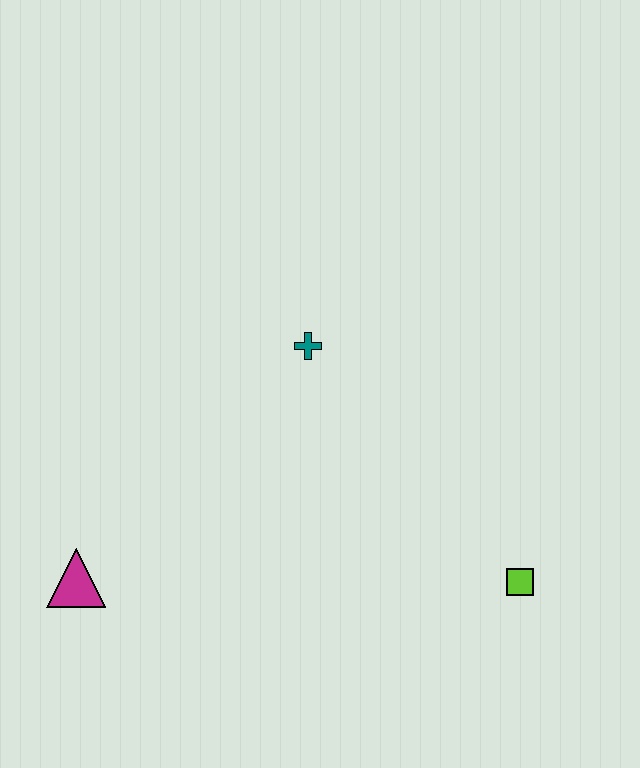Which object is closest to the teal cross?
The lime square is closest to the teal cross.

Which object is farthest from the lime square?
The magenta triangle is farthest from the lime square.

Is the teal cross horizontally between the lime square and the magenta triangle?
Yes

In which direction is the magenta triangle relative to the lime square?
The magenta triangle is to the left of the lime square.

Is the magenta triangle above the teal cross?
No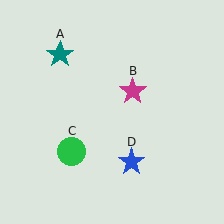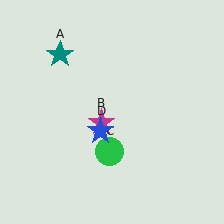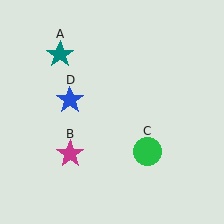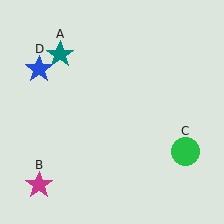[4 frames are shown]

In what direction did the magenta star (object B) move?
The magenta star (object B) moved down and to the left.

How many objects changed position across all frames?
3 objects changed position: magenta star (object B), green circle (object C), blue star (object D).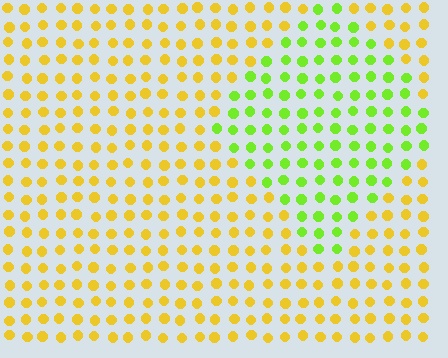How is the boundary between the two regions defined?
The boundary is defined purely by a slight shift in hue (about 48 degrees). Spacing, size, and orientation are identical on both sides.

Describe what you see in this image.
The image is filled with small yellow elements in a uniform arrangement. A diamond-shaped region is visible where the elements are tinted to a slightly different hue, forming a subtle color boundary.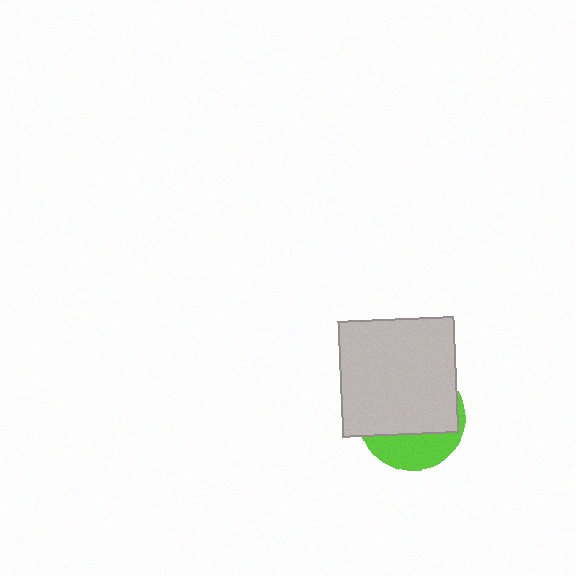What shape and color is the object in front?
The object in front is a light gray square.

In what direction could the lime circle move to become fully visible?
The lime circle could move down. That would shift it out from behind the light gray square entirely.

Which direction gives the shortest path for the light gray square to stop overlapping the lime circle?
Moving up gives the shortest separation.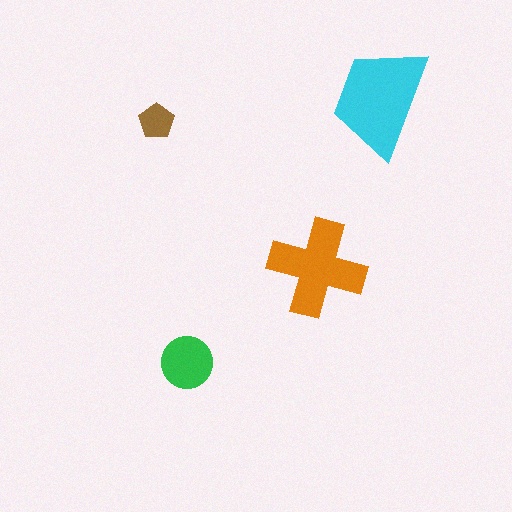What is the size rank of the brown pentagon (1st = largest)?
4th.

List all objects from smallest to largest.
The brown pentagon, the green circle, the orange cross, the cyan trapezoid.